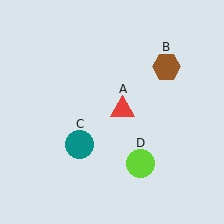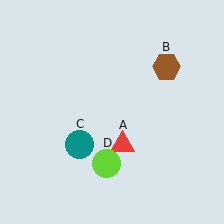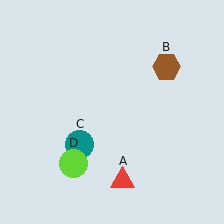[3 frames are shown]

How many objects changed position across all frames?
2 objects changed position: red triangle (object A), lime circle (object D).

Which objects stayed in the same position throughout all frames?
Brown hexagon (object B) and teal circle (object C) remained stationary.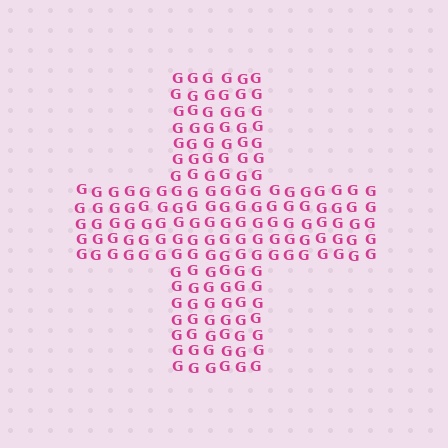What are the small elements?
The small elements are letter G's.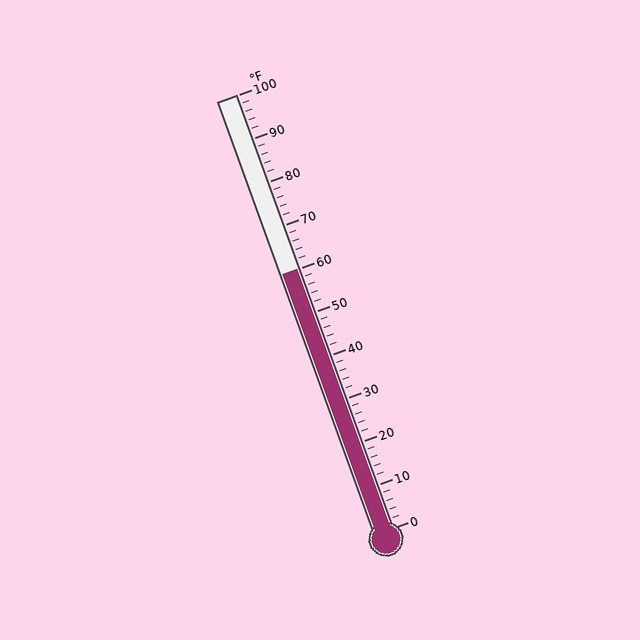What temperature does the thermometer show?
The thermometer shows approximately 60°F.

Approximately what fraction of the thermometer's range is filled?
The thermometer is filled to approximately 60% of its range.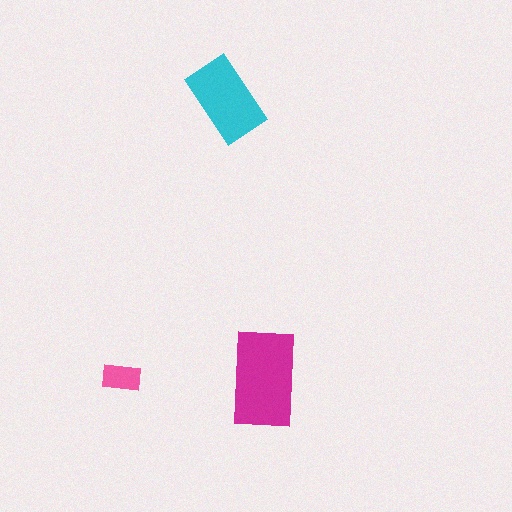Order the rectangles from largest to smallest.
the magenta one, the cyan one, the pink one.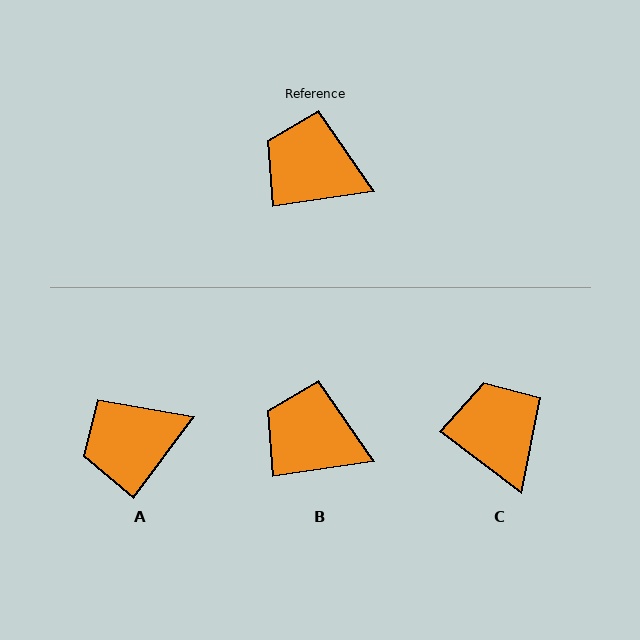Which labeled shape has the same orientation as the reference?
B.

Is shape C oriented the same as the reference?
No, it is off by about 46 degrees.